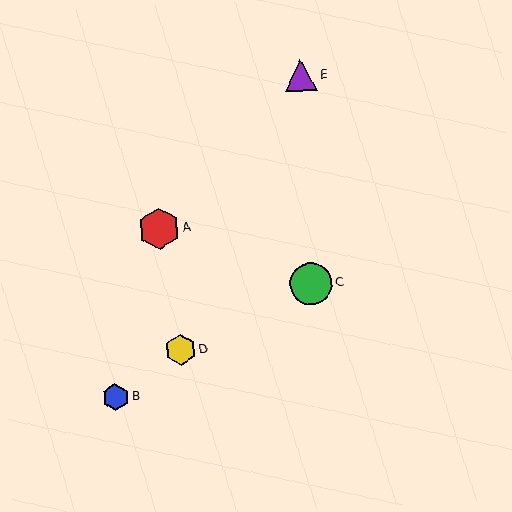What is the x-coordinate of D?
Object D is at x≈181.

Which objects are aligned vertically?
Objects C, E are aligned vertically.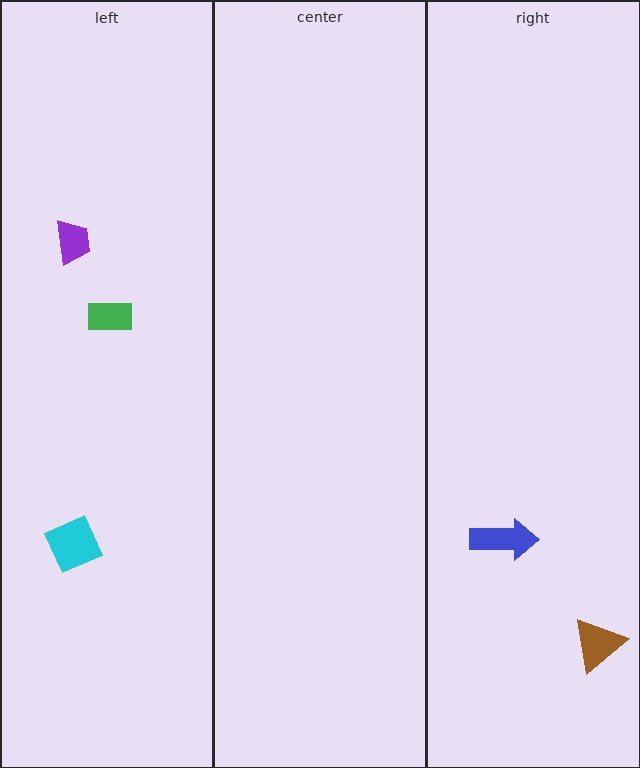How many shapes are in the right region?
2.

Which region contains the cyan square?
The left region.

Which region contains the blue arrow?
The right region.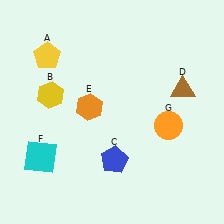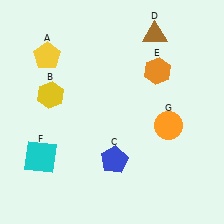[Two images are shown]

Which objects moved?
The objects that moved are: the brown triangle (D), the orange hexagon (E).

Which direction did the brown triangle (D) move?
The brown triangle (D) moved up.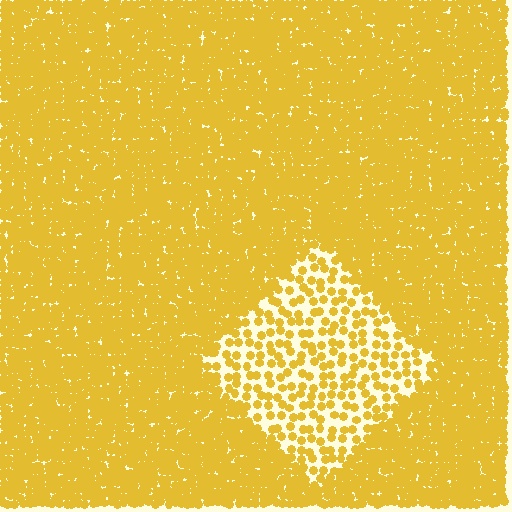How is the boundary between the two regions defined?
The boundary is defined by a change in element density (approximately 2.8x ratio). All elements are the same color, size, and shape.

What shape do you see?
I see a diamond.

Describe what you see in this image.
The image contains small yellow elements arranged at two different densities. A diamond-shaped region is visible where the elements are less densely packed than the surrounding area.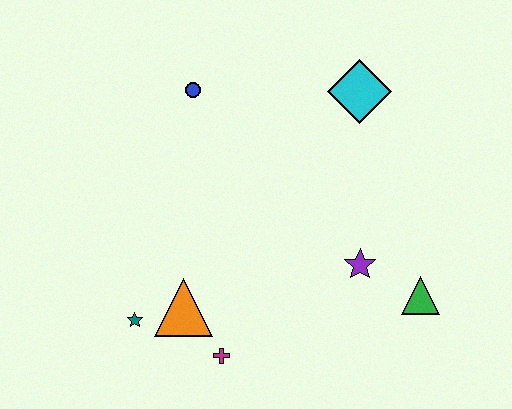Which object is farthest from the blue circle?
The green triangle is farthest from the blue circle.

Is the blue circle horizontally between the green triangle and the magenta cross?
No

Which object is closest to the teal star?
The orange triangle is closest to the teal star.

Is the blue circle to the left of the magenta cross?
Yes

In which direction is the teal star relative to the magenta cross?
The teal star is to the left of the magenta cross.